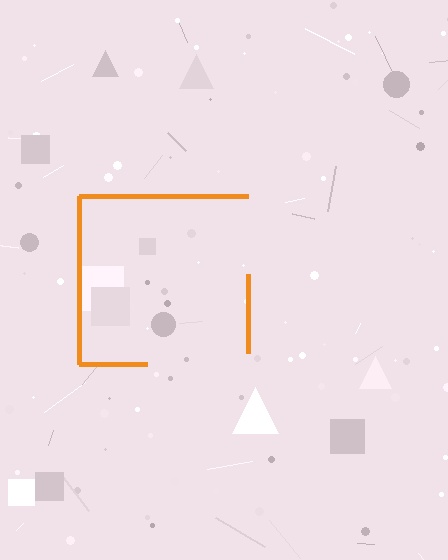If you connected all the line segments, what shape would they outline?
They would outline a square.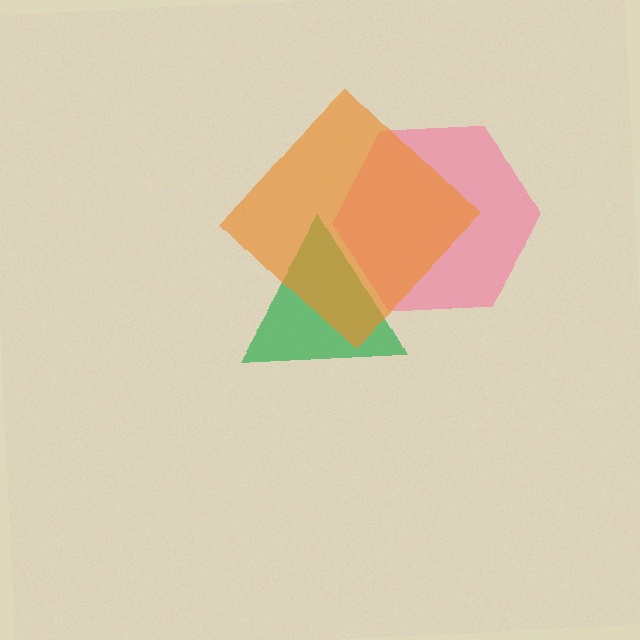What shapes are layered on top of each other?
The layered shapes are: a green triangle, a pink hexagon, an orange diamond.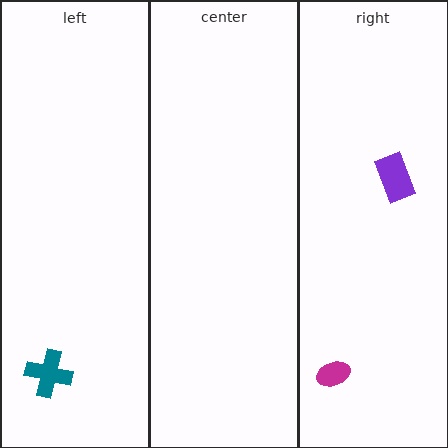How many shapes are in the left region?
1.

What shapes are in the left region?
The teal cross.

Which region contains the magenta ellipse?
The right region.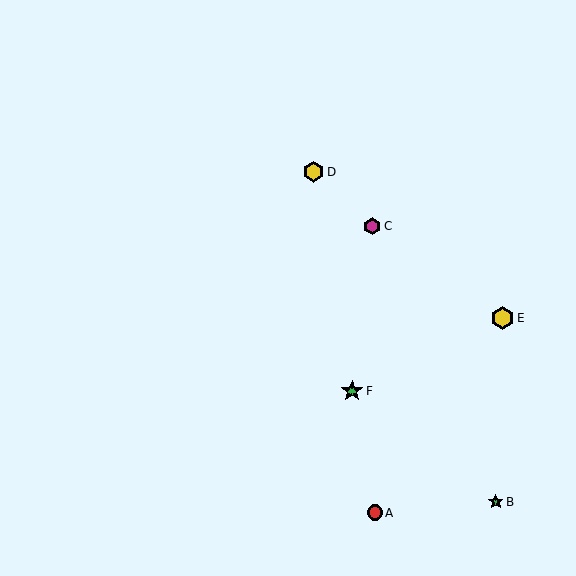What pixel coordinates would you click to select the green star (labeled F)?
Click at (352, 391) to select the green star F.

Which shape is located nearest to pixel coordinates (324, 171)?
The yellow hexagon (labeled D) at (314, 172) is nearest to that location.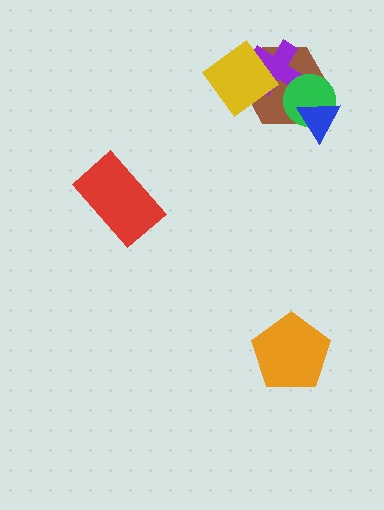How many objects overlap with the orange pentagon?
0 objects overlap with the orange pentagon.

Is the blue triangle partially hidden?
No, no other shape covers it.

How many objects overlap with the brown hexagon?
4 objects overlap with the brown hexagon.